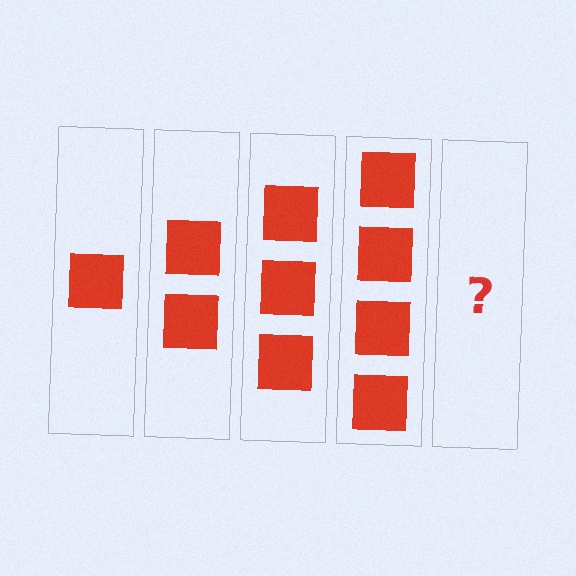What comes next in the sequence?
The next element should be 5 squares.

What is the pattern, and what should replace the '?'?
The pattern is that each step adds one more square. The '?' should be 5 squares.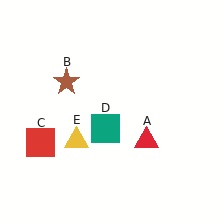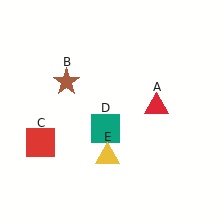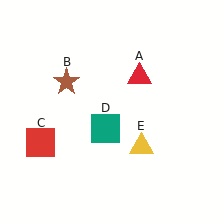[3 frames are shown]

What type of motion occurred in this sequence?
The red triangle (object A), yellow triangle (object E) rotated counterclockwise around the center of the scene.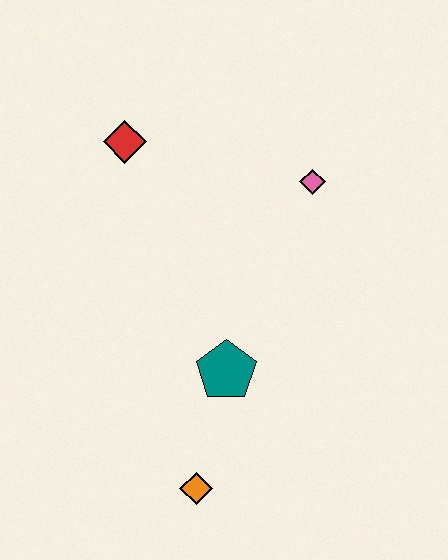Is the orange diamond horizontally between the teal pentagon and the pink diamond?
No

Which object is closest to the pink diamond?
The red diamond is closest to the pink diamond.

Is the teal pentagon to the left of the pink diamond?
Yes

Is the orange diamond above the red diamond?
No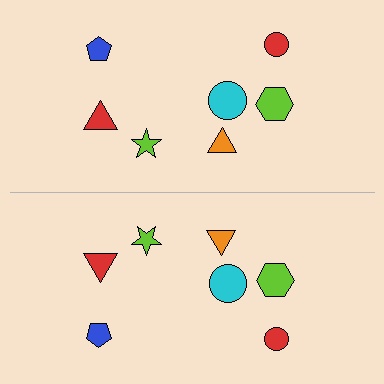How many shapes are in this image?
There are 14 shapes in this image.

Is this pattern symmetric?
Yes, this pattern has bilateral (reflection) symmetry.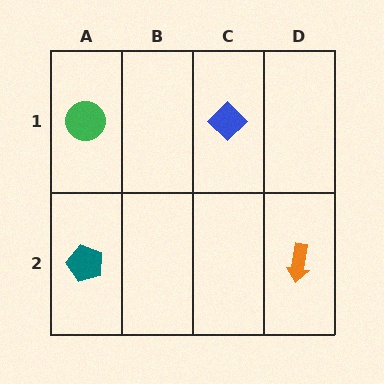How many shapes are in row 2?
2 shapes.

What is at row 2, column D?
An orange arrow.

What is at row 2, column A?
A teal pentagon.